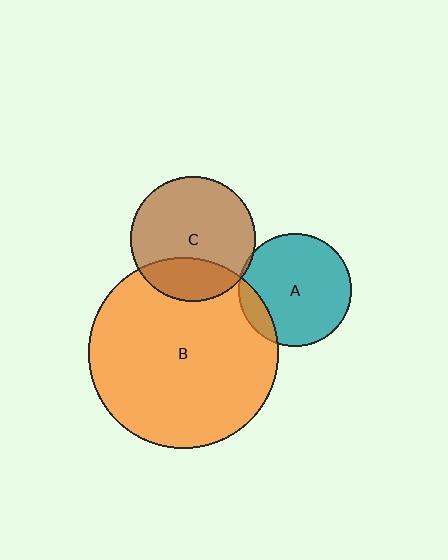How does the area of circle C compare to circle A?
Approximately 1.2 times.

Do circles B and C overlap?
Yes.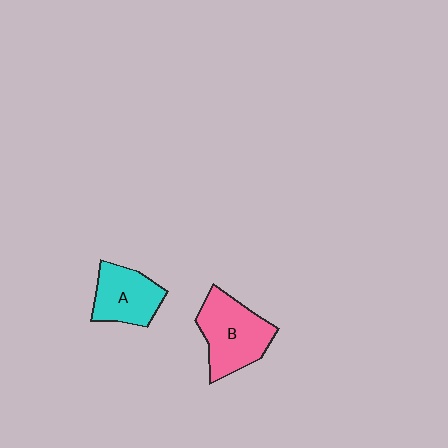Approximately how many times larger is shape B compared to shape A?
Approximately 1.3 times.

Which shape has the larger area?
Shape B (pink).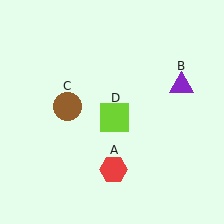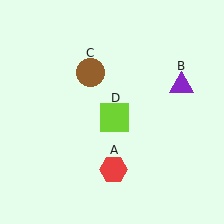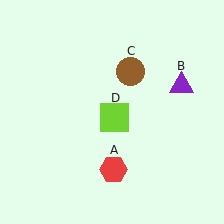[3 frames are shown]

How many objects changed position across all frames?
1 object changed position: brown circle (object C).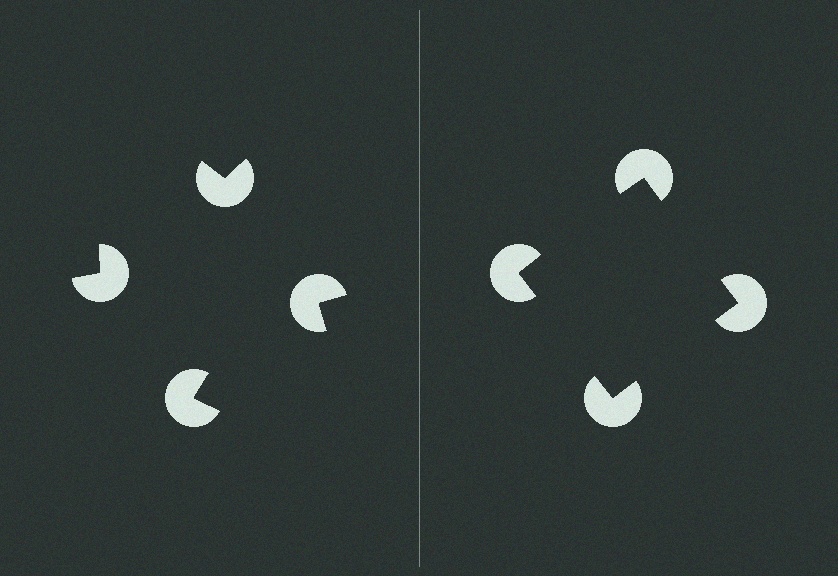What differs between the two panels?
The pac-man discs are positioned identically on both sides; only the wedge orientations differ. On the right they align to a square; on the left they are misaligned.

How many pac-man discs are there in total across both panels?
8 — 4 on each side.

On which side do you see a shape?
An illusory square appears on the right side. On the left side the wedge cuts are rotated, so no coherent shape forms.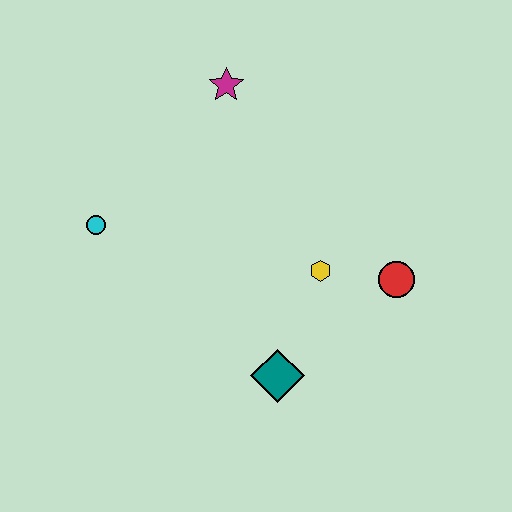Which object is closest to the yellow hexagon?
The red circle is closest to the yellow hexagon.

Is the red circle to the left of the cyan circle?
No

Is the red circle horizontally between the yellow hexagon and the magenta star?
No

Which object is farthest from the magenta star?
The teal diamond is farthest from the magenta star.